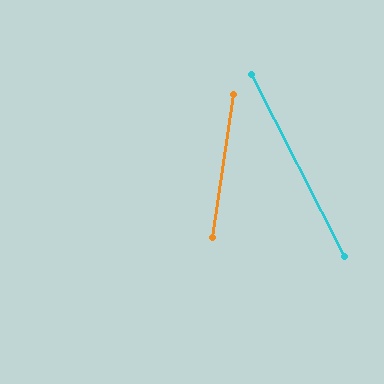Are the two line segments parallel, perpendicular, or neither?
Neither parallel nor perpendicular — they differ by about 36°.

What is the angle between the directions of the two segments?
Approximately 36 degrees.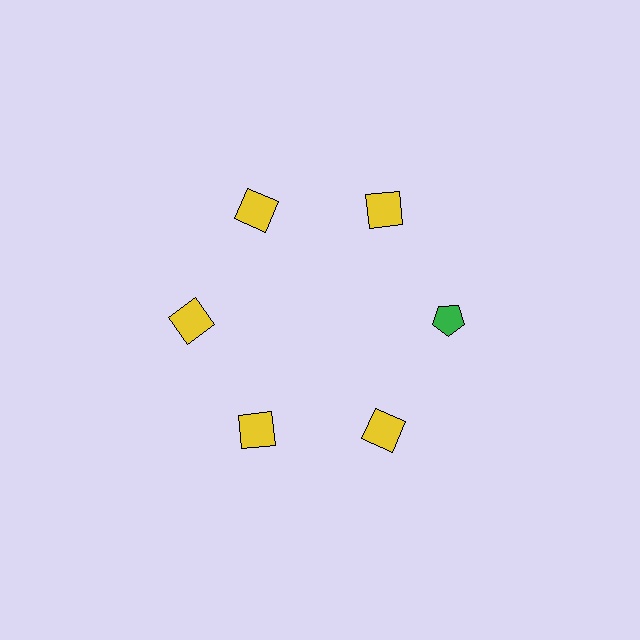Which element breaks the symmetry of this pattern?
The green pentagon at roughly the 3 o'clock position breaks the symmetry. All other shapes are yellow squares.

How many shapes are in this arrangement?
There are 6 shapes arranged in a ring pattern.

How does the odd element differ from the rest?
It differs in both color (green instead of yellow) and shape (pentagon instead of square).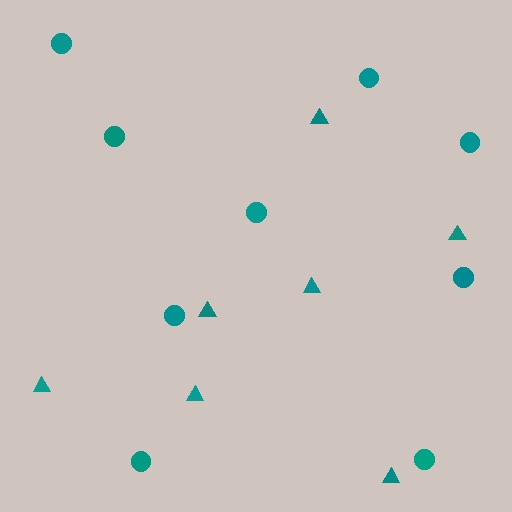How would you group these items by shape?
There are 2 groups: one group of triangles (7) and one group of circles (9).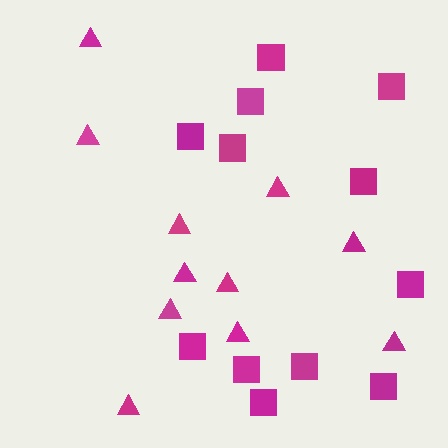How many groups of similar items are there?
There are 2 groups: one group of squares (12) and one group of triangles (11).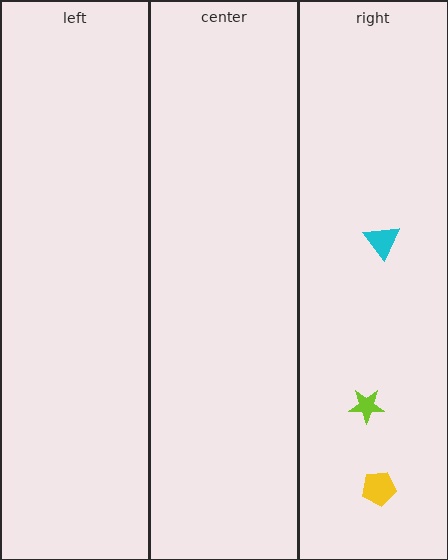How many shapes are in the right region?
3.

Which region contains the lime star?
The right region.